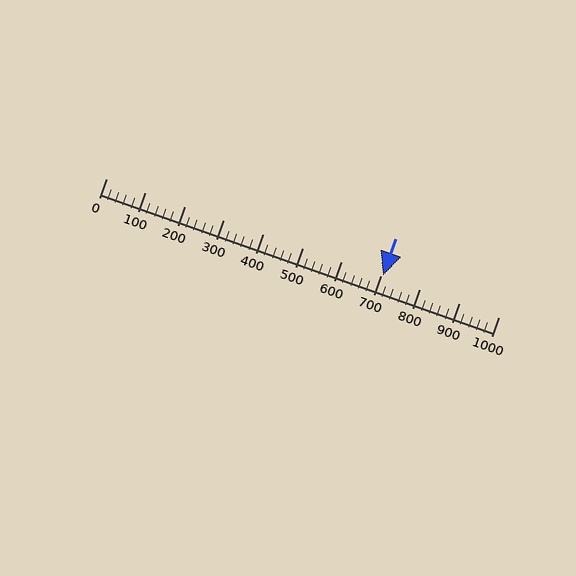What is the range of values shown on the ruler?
The ruler shows values from 0 to 1000.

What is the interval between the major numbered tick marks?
The major tick marks are spaced 100 units apart.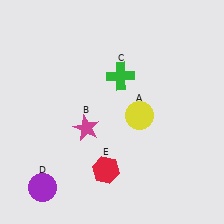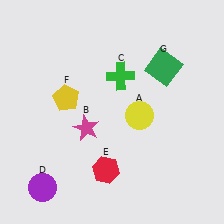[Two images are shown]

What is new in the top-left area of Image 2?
A yellow pentagon (F) was added in the top-left area of Image 2.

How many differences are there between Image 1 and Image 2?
There are 2 differences between the two images.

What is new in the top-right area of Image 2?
A green square (G) was added in the top-right area of Image 2.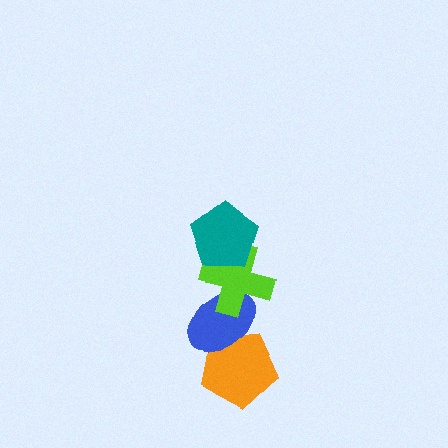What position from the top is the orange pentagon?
The orange pentagon is 4th from the top.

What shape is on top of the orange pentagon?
The blue ellipse is on top of the orange pentagon.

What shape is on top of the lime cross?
The teal pentagon is on top of the lime cross.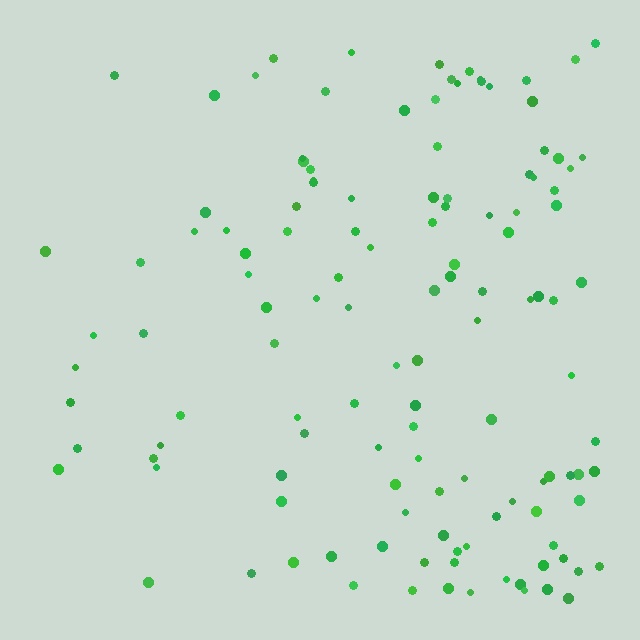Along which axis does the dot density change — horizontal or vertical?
Horizontal.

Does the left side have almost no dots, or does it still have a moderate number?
Still a moderate number, just noticeably fewer than the right.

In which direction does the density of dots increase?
From left to right, with the right side densest.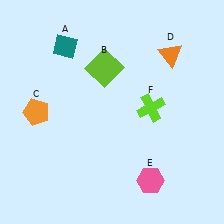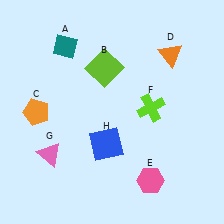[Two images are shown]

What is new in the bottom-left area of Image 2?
A pink triangle (G) was added in the bottom-left area of Image 2.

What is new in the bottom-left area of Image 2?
A blue square (H) was added in the bottom-left area of Image 2.